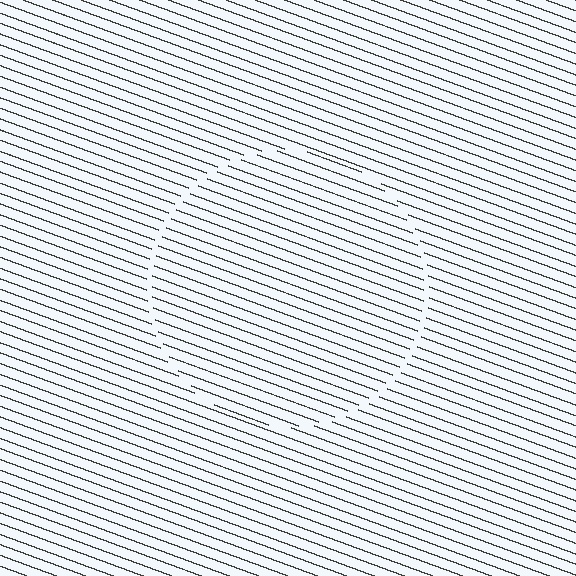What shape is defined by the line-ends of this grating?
An illusory circle. The interior of the shape contains the same grating, shifted by half a period — the contour is defined by the phase discontinuity where line-ends from the inner and outer gratings abut.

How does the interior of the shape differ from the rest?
The interior of the shape contains the same grating, shifted by half a period — the contour is defined by the phase discontinuity where line-ends from the inner and outer gratings abut.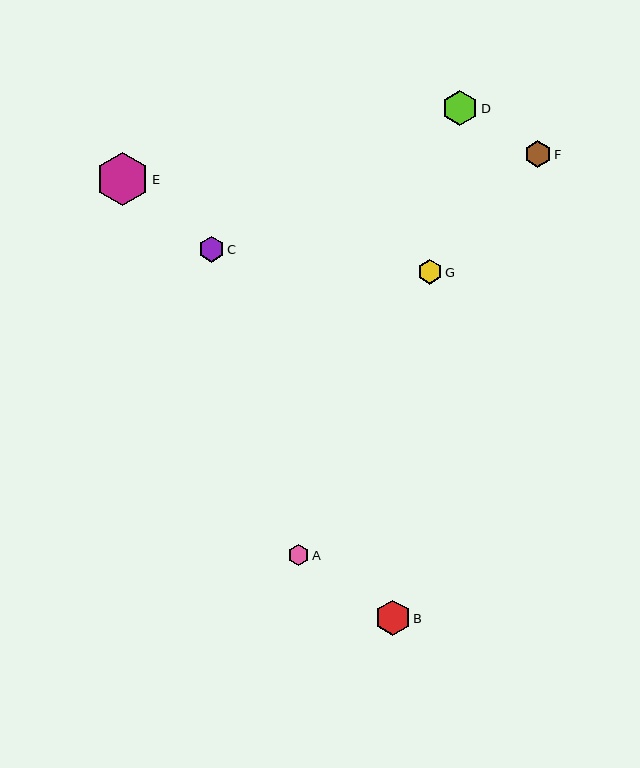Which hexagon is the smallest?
Hexagon A is the smallest with a size of approximately 21 pixels.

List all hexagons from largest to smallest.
From largest to smallest: E, D, B, F, C, G, A.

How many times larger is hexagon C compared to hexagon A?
Hexagon C is approximately 1.3 times the size of hexagon A.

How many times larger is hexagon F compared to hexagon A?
Hexagon F is approximately 1.3 times the size of hexagon A.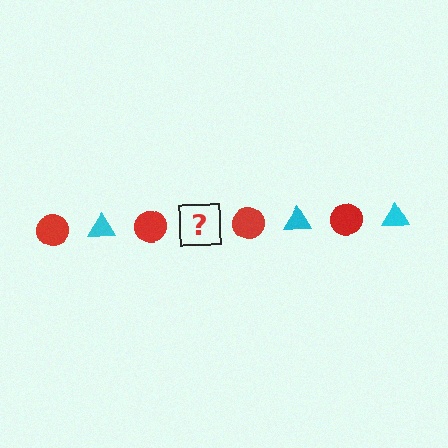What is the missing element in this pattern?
The missing element is a cyan triangle.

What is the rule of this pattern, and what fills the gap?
The rule is that the pattern alternates between red circle and cyan triangle. The gap should be filled with a cyan triangle.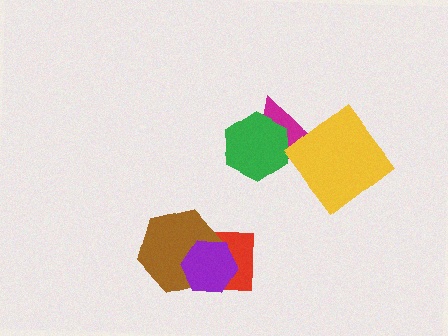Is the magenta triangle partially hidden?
Yes, it is partially covered by another shape.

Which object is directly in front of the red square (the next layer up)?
The brown hexagon is directly in front of the red square.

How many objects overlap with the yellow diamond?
1 object overlaps with the yellow diamond.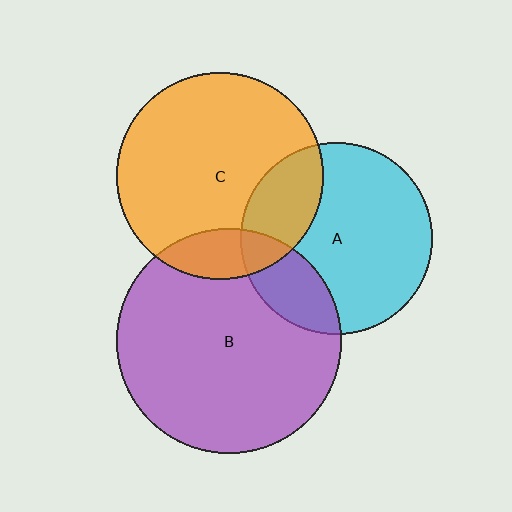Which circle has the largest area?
Circle B (purple).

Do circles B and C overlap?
Yes.